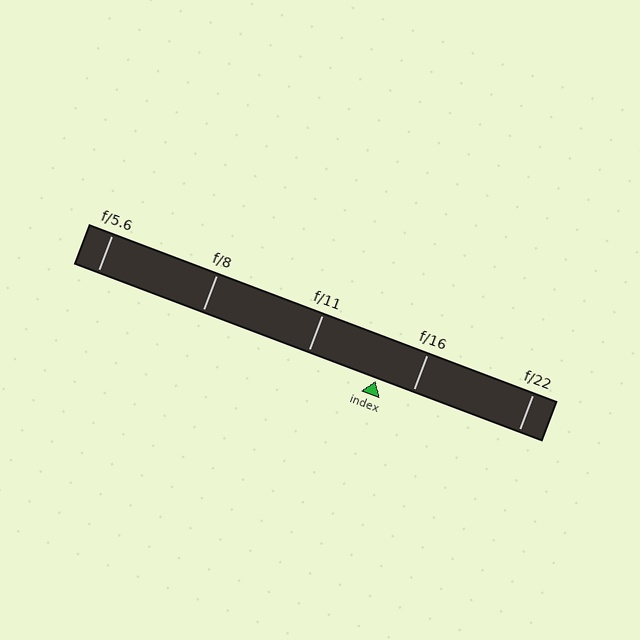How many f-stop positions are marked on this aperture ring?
There are 5 f-stop positions marked.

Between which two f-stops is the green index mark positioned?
The index mark is between f/11 and f/16.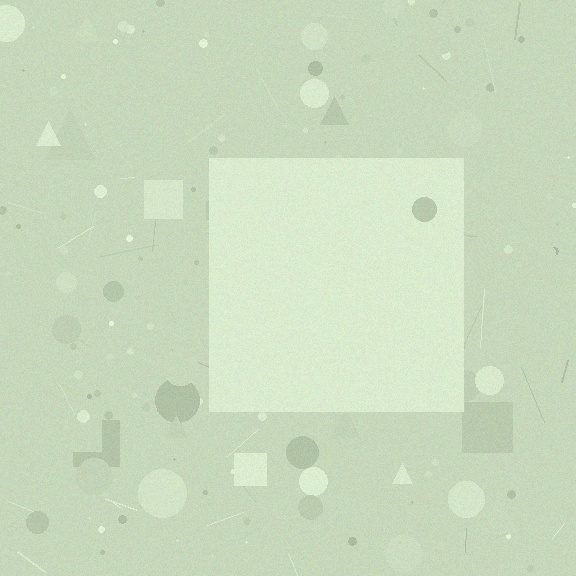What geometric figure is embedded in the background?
A square is embedded in the background.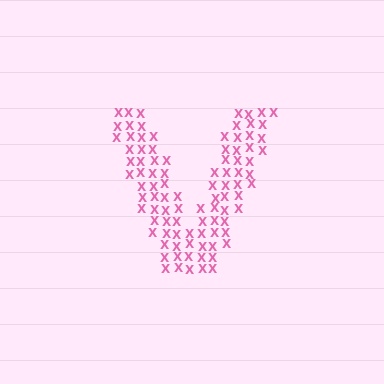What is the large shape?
The large shape is the letter V.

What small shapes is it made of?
It is made of small letter X's.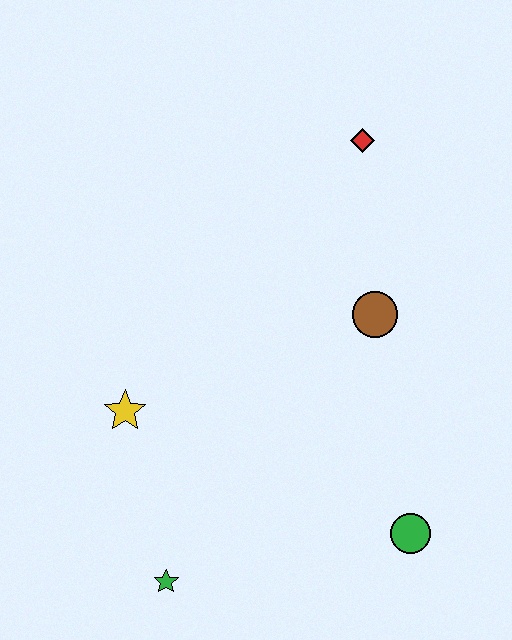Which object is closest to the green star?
The yellow star is closest to the green star.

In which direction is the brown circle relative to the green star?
The brown circle is above the green star.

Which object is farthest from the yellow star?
The red diamond is farthest from the yellow star.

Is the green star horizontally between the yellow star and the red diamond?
Yes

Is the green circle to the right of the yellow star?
Yes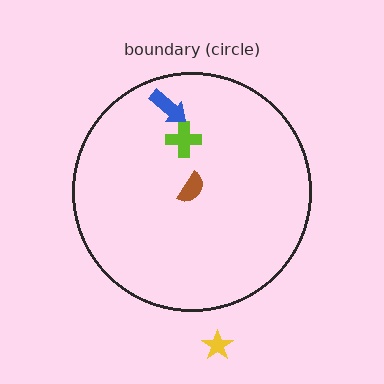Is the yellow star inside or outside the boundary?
Outside.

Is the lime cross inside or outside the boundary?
Inside.